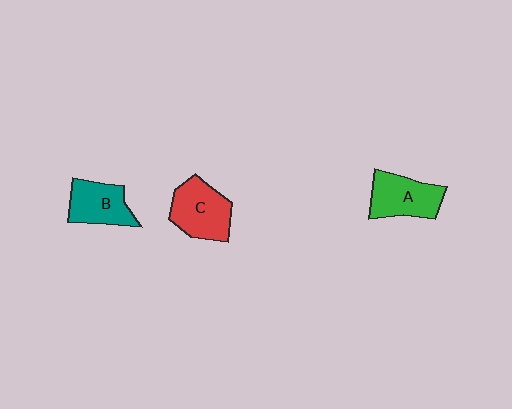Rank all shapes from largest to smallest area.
From largest to smallest: C (red), A (green), B (teal).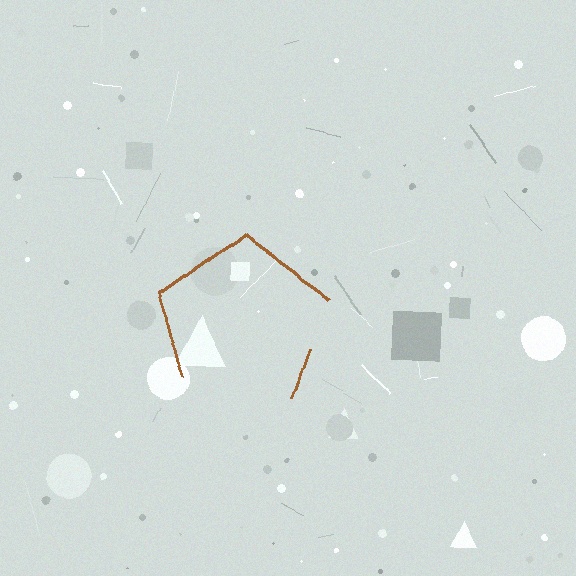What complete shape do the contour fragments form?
The contour fragments form a pentagon.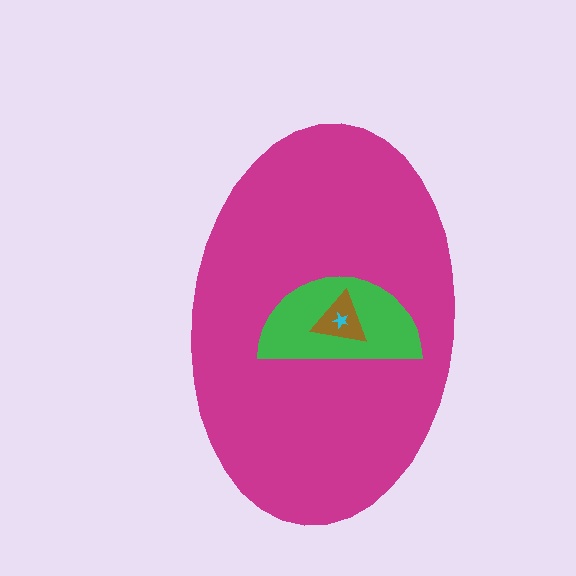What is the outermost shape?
The magenta ellipse.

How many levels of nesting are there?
4.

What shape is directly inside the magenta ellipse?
The green semicircle.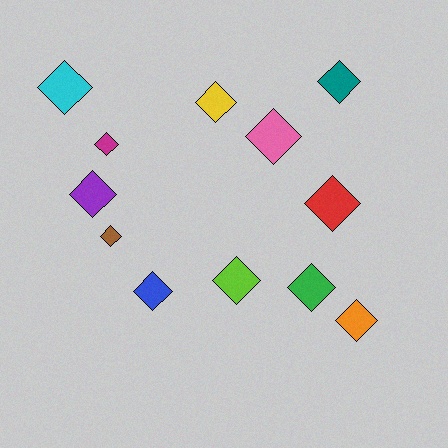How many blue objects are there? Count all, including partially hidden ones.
There is 1 blue object.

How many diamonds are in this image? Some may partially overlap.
There are 12 diamonds.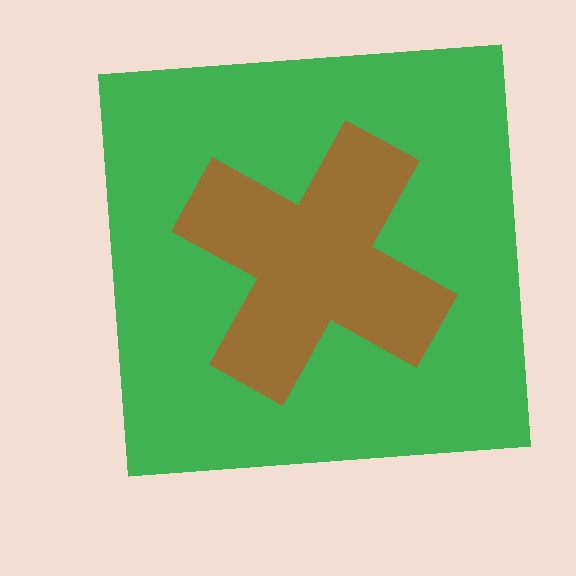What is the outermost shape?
The green square.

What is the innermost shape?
The brown cross.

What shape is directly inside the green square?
The brown cross.